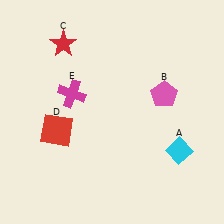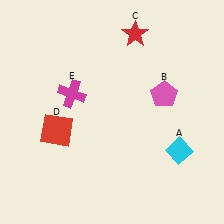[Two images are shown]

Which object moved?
The red star (C) moved right.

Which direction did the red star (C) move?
The red star (C) moved right.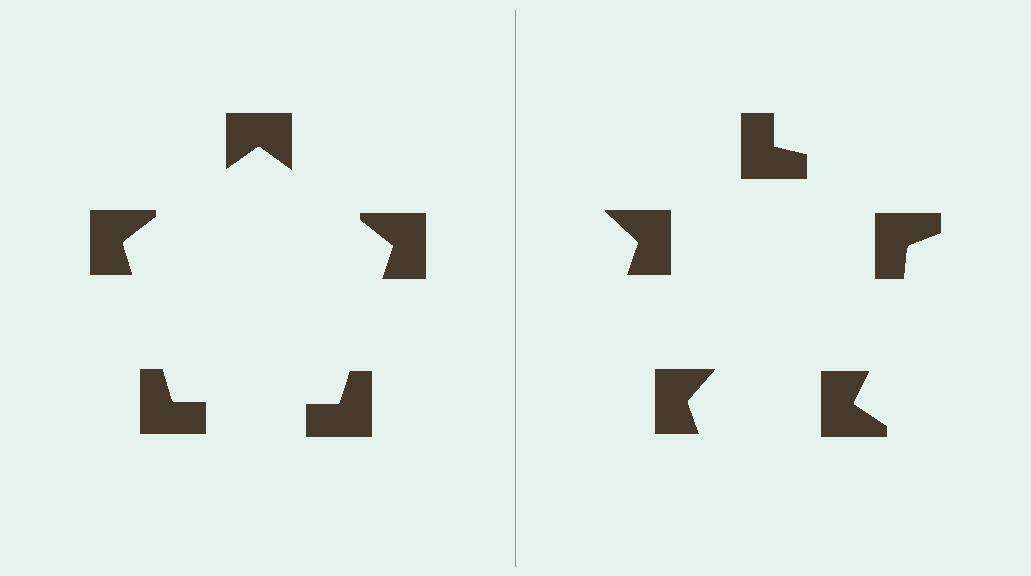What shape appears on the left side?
An illusory pentagon.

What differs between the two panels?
The notched squares are positioned identically on both sides; only the wedge orientations differ. On the left they align to a pentagon; on the right they are misaligned.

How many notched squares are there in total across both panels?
10 — 5 on each side.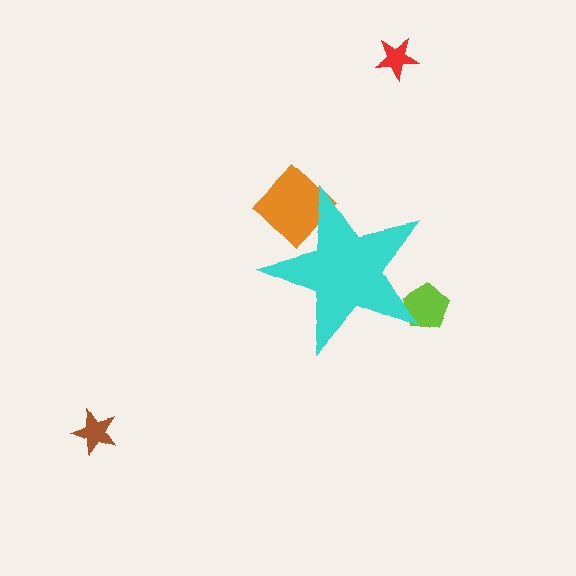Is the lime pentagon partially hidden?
Yes, the lime pentagon is partially hidden behind the cyan star.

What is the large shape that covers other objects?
A cyan star.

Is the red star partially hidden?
No, the red star is fully visible.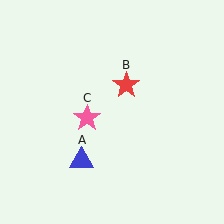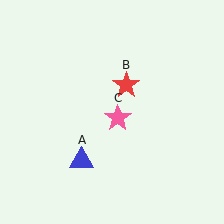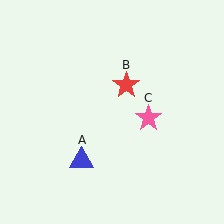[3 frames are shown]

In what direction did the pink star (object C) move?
The pink star (object C) moved right.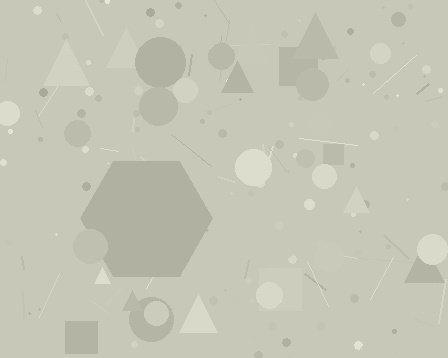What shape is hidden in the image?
A hexagon is hidden in the image.